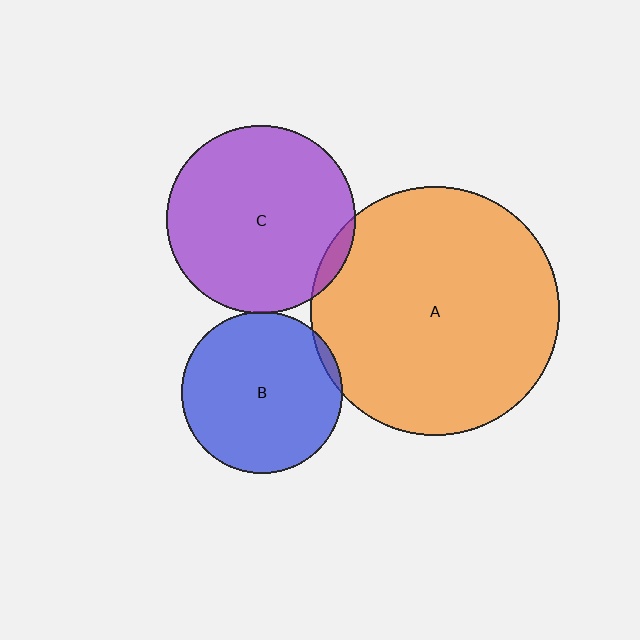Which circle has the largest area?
Circle A (orange).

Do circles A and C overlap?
Yes.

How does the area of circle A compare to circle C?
Approximately 1.8 times.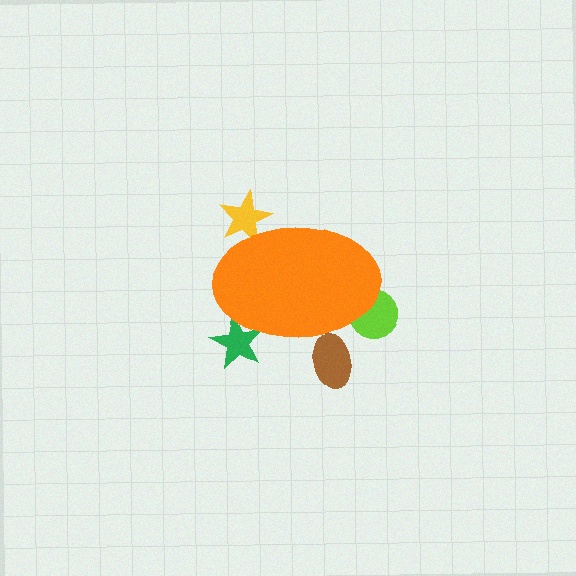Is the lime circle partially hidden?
Yes, the lime circle is partially hidden behind the orange ellipse.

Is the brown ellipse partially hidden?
Yes, the brown ellipse is partially hidden behind the orange ellipse.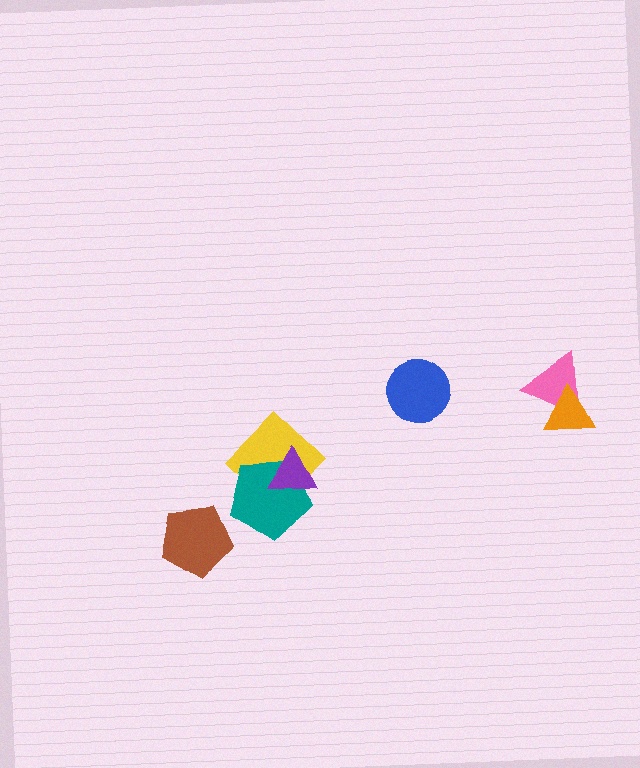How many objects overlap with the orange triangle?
1 object overlaps with the orange triangle.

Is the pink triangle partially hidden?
Yes, it is partially covered by another shape.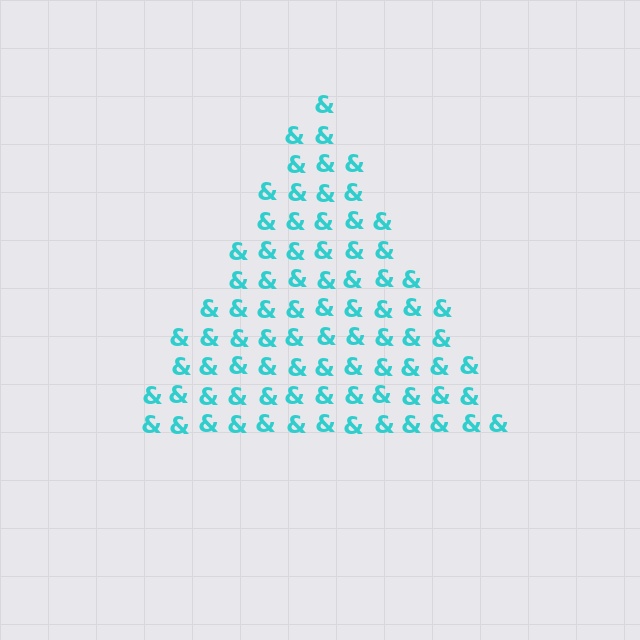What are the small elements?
The small elements are ampersands.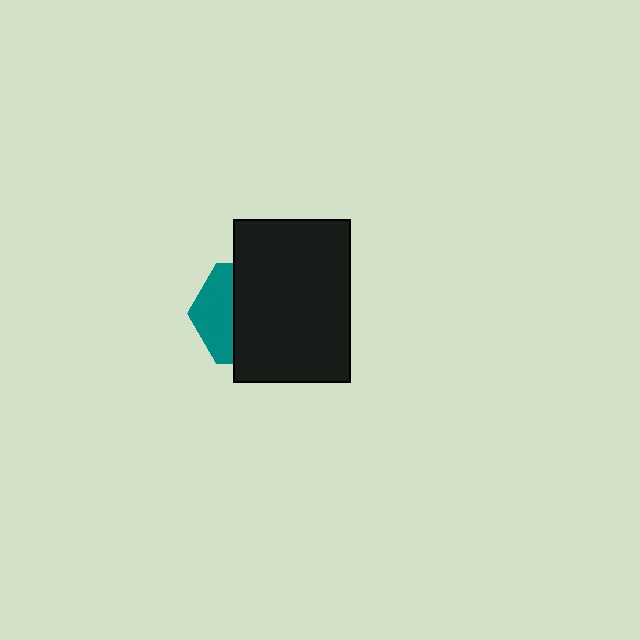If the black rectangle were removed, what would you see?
You would see the complete teal hexagon.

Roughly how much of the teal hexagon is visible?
A small part of it is visible (roughly 37%).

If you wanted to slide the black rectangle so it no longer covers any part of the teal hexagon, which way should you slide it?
Slide it right — that is the most direct way to separate the two shapes.